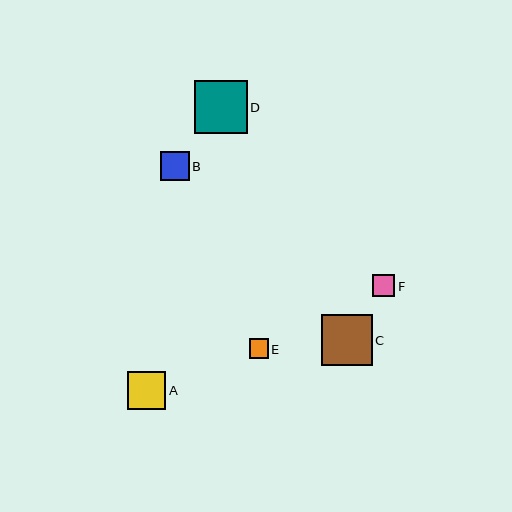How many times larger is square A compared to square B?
Square A is approximately 1.3 times the size of square B.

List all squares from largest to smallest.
From largest to smallest: D, C, A, B, F, E.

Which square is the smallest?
Square E is the smallest with a size of approximately 19 pixels.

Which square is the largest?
Square D is the largest with a size of approximately 53 pixels.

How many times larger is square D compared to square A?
Square D is approximately 1.4 times the size of square A.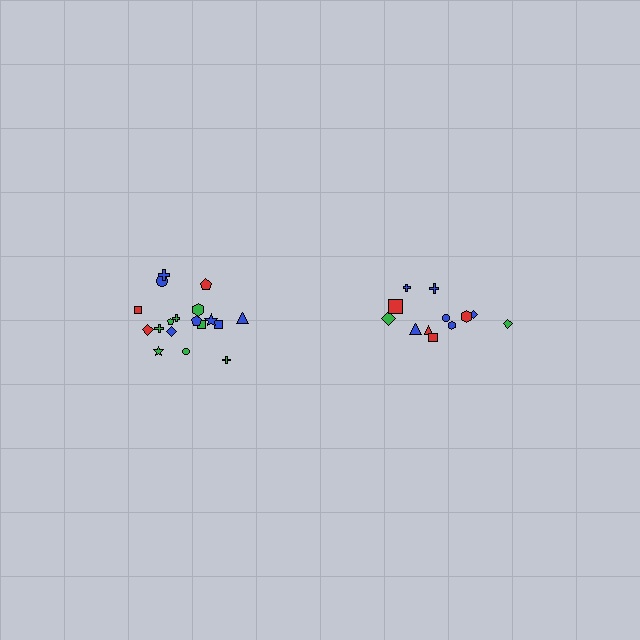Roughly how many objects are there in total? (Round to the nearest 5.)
Roughly 30 objects in total.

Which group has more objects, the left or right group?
The left group.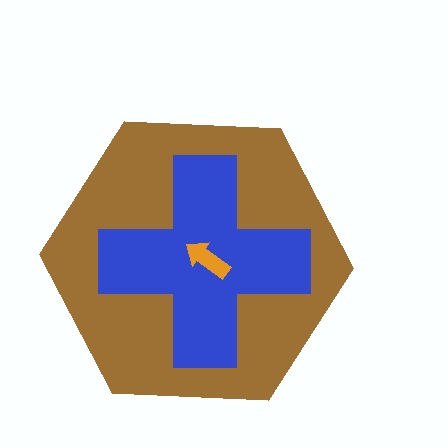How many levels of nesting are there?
3.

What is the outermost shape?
The brown hexagon.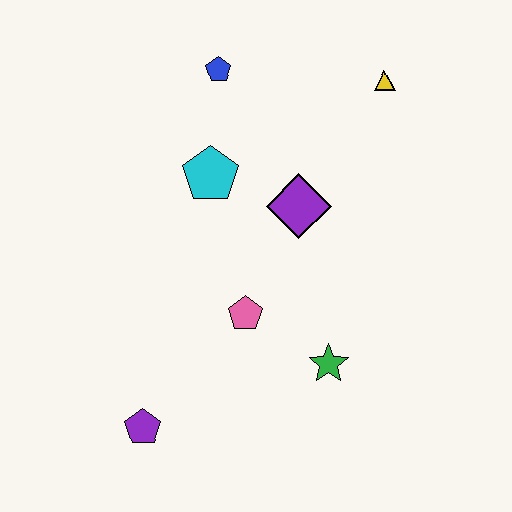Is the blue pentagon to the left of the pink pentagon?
Yes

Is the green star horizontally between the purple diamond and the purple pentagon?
No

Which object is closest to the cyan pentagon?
The purple diamond is closest to the cyan pentagon.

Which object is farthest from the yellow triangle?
The purple pentagon is farthest from the yellow triangle.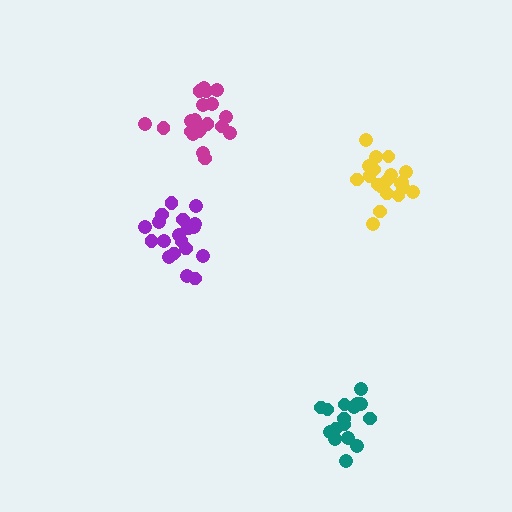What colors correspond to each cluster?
The clusters are colored: teal, magenta, yellow, purple.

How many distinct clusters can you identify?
There are 4 distinct clusters.